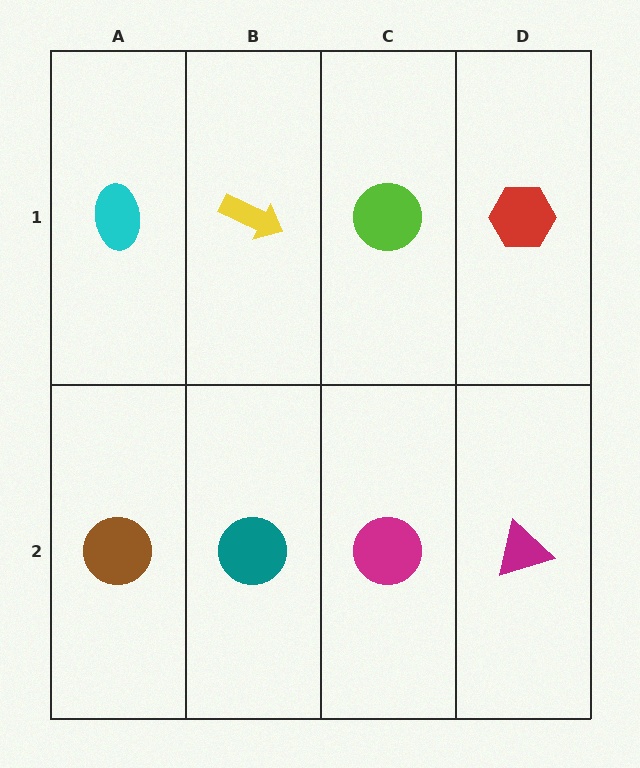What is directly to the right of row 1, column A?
A yellow arrow.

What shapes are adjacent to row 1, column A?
A brown circle (row 2, column A), a yellow arrow (row 1, column B).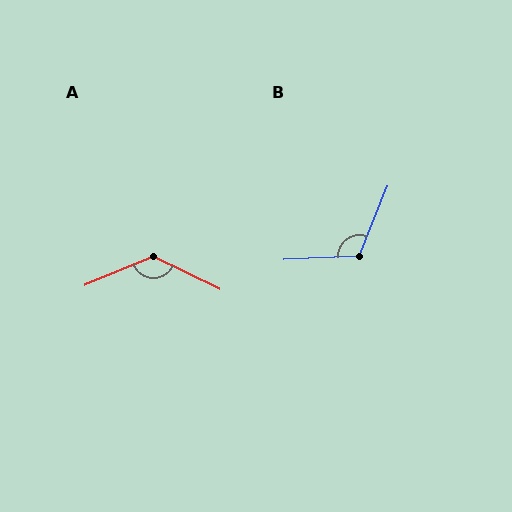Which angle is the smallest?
B, at approximately 115 degrees.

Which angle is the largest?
A, at approximately 131 degrees.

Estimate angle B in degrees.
Approximately 115 degrees.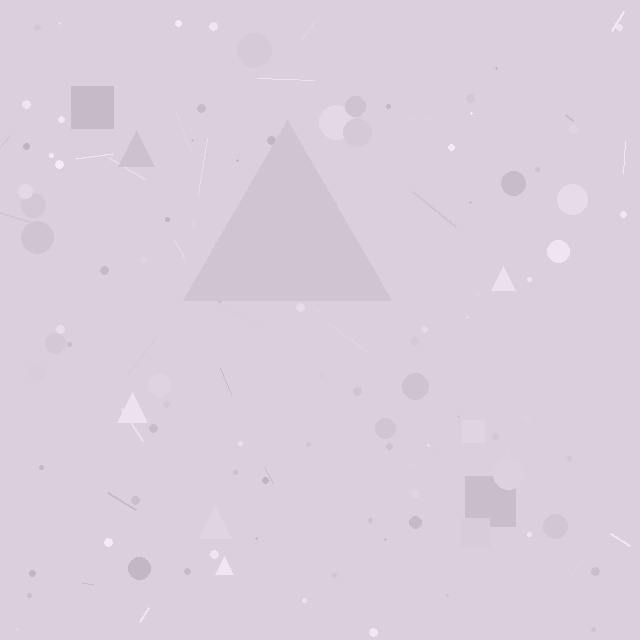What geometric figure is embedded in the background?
A triangle is embedded in the background.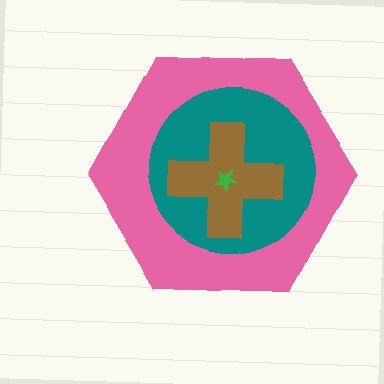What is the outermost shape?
The pink hexagon.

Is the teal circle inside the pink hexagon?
Yes.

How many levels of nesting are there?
4.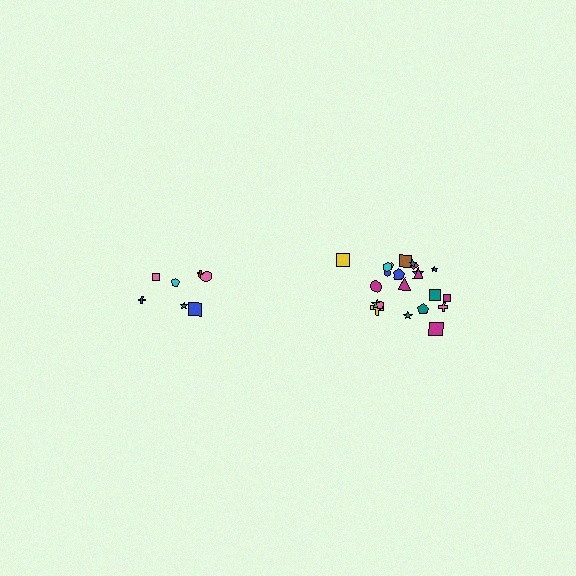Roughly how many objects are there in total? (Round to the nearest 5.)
Roughly 30 objects in total.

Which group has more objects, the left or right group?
The right group.